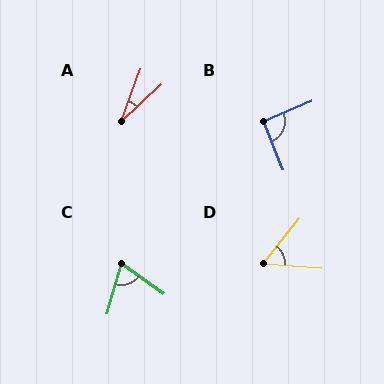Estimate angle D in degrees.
Approximately 56 degrees.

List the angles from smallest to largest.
A (27°), D (56°), C (71°), B (91°).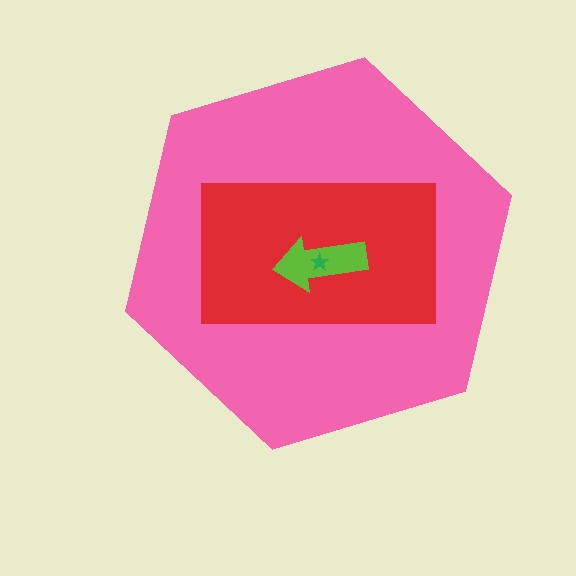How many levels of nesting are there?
4.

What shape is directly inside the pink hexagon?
The red rectangle.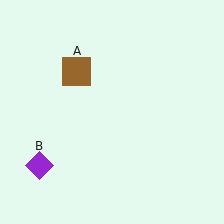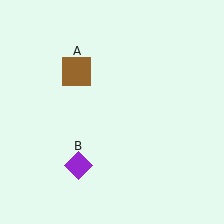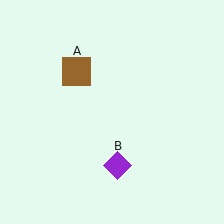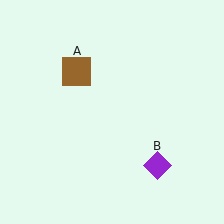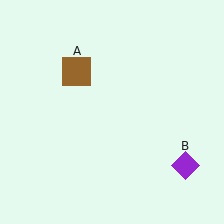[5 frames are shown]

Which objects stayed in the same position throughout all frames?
Brown square (object A) remained stationary.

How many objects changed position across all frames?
1 object changed position: purple diamond (object B).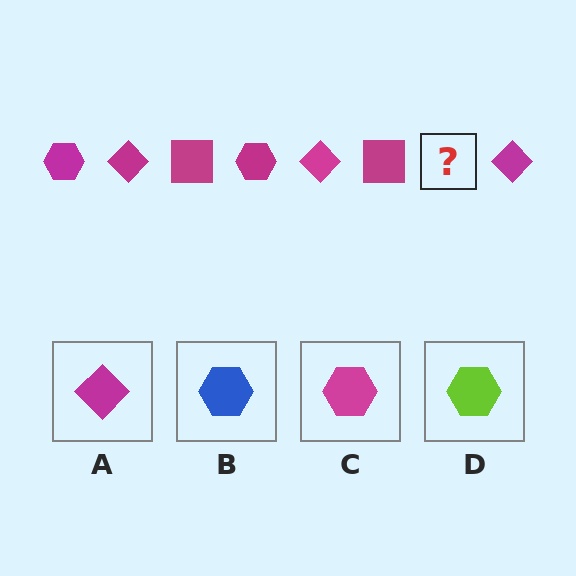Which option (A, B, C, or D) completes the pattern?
C.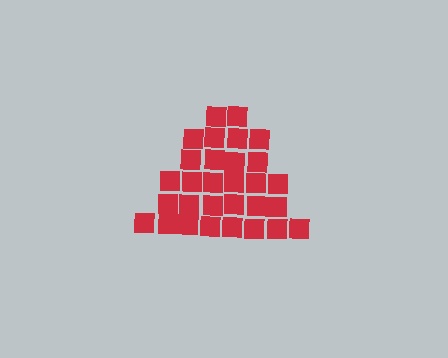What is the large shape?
The large shape is a triangle.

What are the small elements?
The small elements are squares.